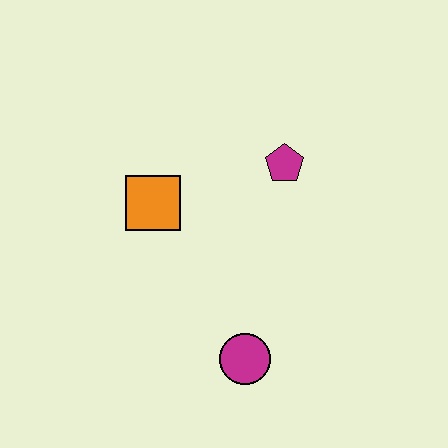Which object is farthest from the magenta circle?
The magenta pentagon is farthest from the magenta circle.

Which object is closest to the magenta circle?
The orange square is closest to the magenta circle.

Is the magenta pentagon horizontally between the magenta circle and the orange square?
No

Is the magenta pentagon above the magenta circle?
Yes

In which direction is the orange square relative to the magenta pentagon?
The orange square is to the left of the magenta pentagon.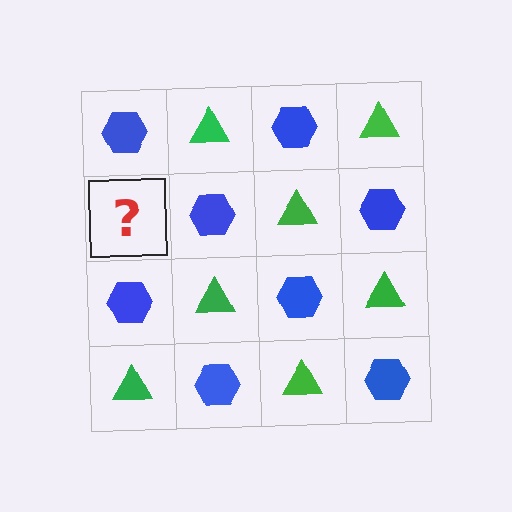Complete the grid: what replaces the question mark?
The question mark should be replaced with a green triangle.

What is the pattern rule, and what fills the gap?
The rule is that it alternates blue hexagon and green triangle in a checkerboard pattern. The gap should be filled with a green triangle.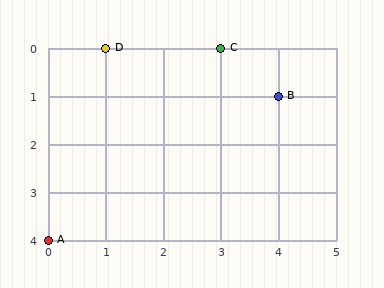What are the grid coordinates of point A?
Point A is at grid coordinates (0, 4).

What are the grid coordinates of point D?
Point D is at grid coordinates (1, 0).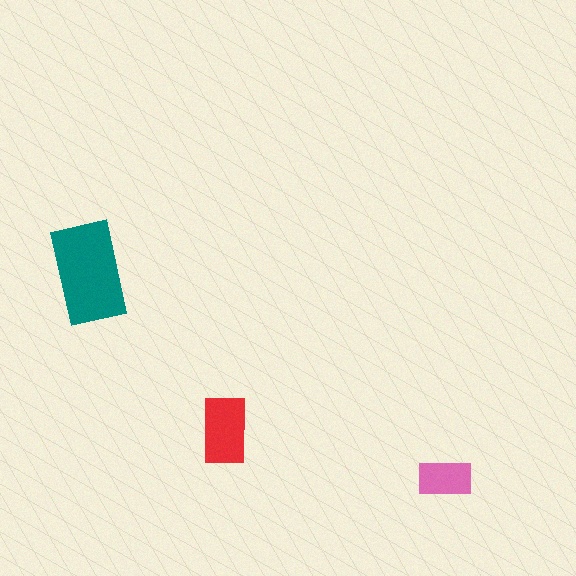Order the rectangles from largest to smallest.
the teal one, the red one, the pink one.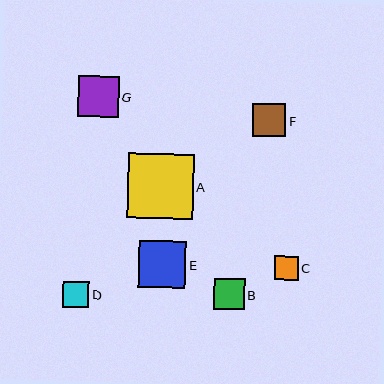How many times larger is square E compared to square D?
Square E is approximately 1.8 times the size of square D.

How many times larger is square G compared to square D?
Square G is approximately 1.6 times the size of square D.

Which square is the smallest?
Square C is the smallest with a size of approximately 24 pixels.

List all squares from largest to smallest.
From largest to smallest: A, E, G, F, B, D, C.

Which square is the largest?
Square A is the largest with a size of approximately 65 pixels.